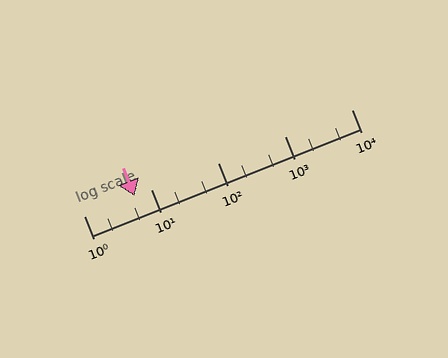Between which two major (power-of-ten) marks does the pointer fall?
The pointer is between 1 and 10.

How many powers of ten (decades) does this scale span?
The scale spans 4 decades, from 1 to 10000.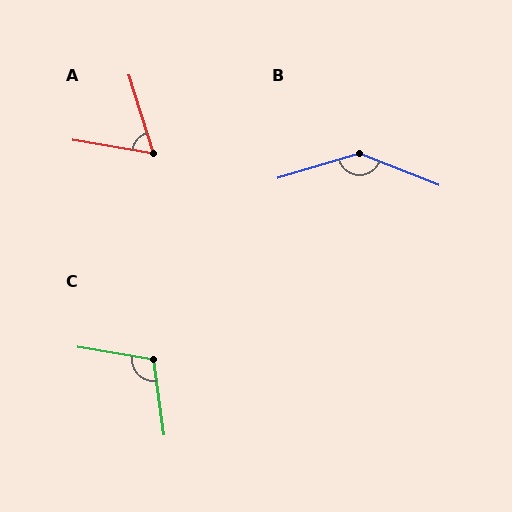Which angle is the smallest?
A, at approximately 63 degrees.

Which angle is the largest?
B, at approximately 142 degrees.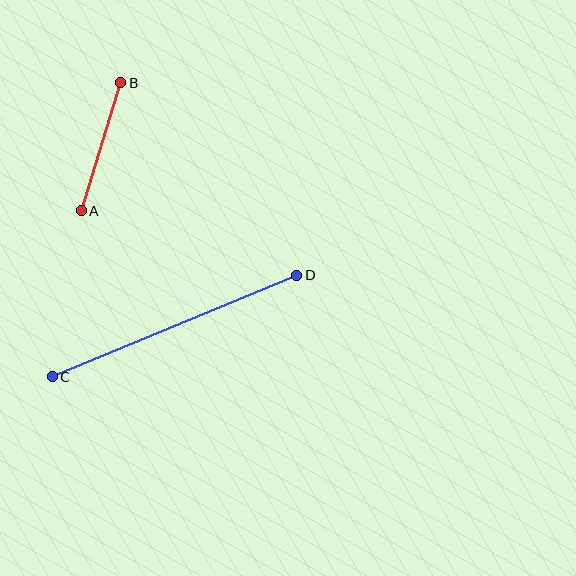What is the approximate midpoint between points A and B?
The midpoint is at approximately (101, 147) pixels.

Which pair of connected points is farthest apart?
Points C and D are farthest apart.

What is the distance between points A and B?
The distance is approximately 134 pixels.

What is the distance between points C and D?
The distance is approximately 265 pixels.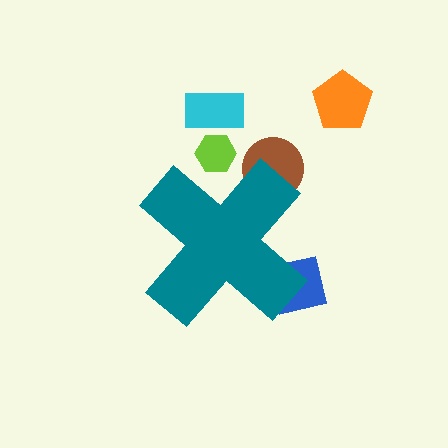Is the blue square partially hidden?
Yes, the blue square is partially hidden behind the teal cross.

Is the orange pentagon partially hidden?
No, the orange pentagon is fully visible.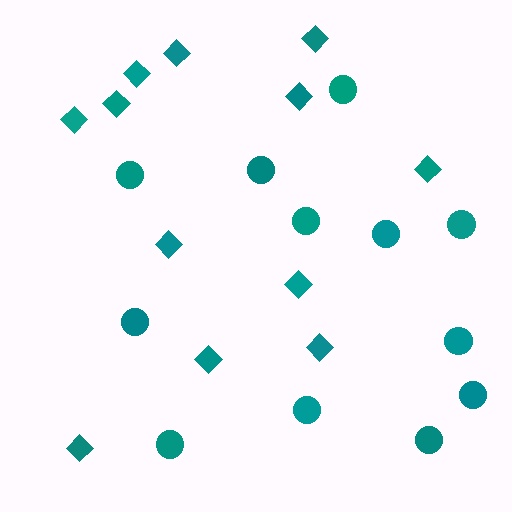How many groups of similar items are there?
There are 2 groups: one group of circles (12) and one group of diamonds (12).